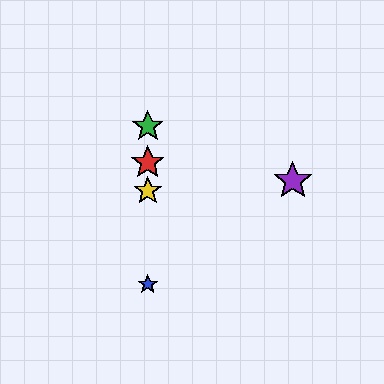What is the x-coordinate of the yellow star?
The yellow star is at x≈148.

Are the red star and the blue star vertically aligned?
Yes, both are at x≈148.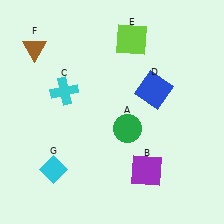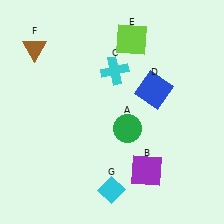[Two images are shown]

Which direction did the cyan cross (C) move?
The cyan cross (C) moved right.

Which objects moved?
The objects that moved are: the cyan cross (C), the cyan diamond (G).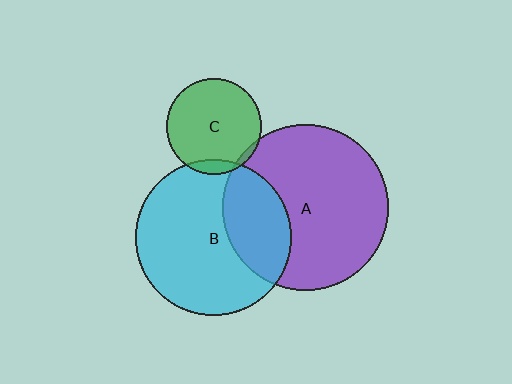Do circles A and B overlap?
Yes.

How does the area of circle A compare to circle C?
Approximately 3.0 times.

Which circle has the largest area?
Circle A (purple).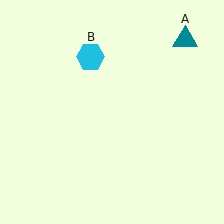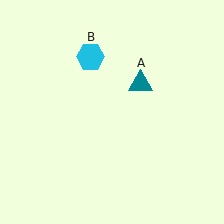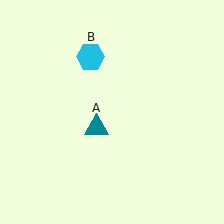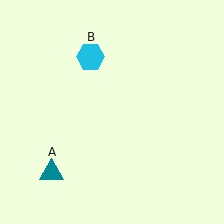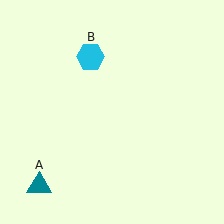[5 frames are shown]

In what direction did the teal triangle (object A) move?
The teal triangle (object A) moved down and to the left.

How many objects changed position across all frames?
1 object changed position: teal triangle (object A).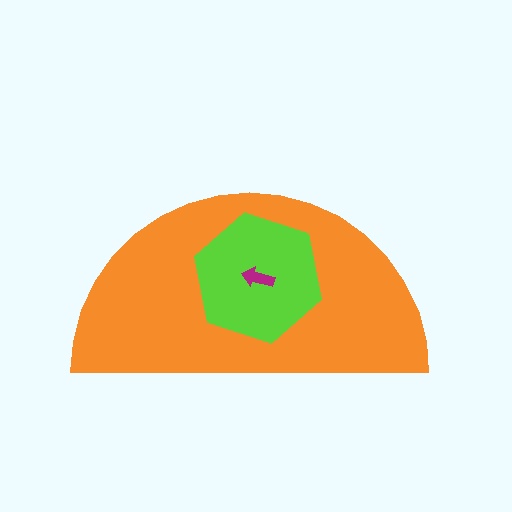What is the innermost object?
The magenta arrow.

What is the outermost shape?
The orange semicircle.